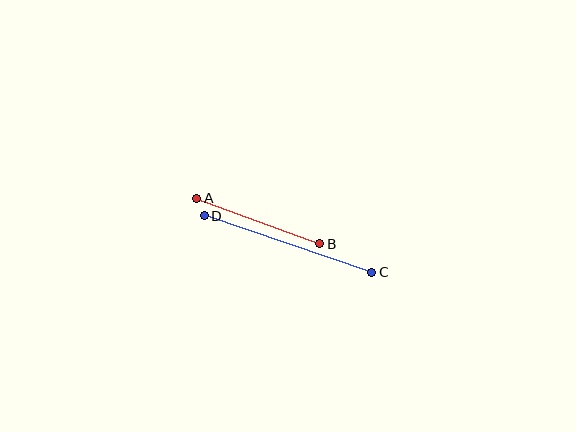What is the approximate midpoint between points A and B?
The midpoint is at approximately (258, 221) pixels.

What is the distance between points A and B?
The distance is approximately 131 pixels.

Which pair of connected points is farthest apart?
Points C and D are farthest apart.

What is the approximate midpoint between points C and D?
The midpoint is at approximately (288, 244) pixels.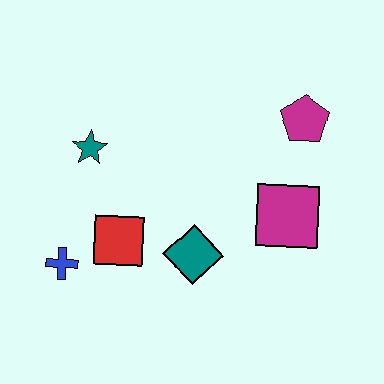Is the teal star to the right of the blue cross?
Yes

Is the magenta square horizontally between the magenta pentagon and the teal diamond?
Yes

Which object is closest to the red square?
The blue cross is closest to the red square.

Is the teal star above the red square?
Yes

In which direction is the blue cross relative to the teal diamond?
The blue cross is to the left of the teal diamond.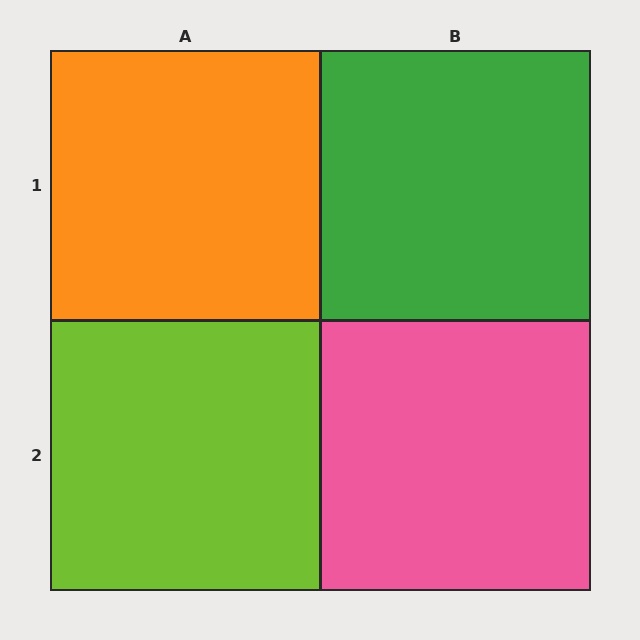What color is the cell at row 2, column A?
Lime.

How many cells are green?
1 cell is green.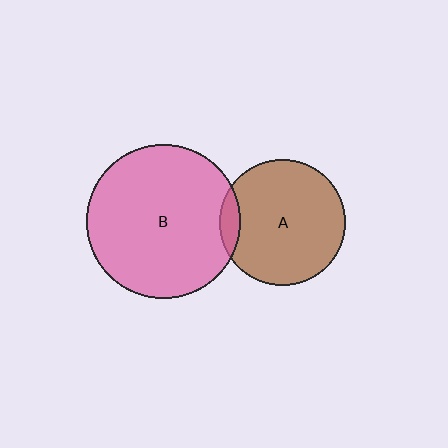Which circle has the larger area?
Circle B (pink).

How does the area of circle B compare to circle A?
Approximately 1.5 times.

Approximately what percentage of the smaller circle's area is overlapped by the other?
Approximately 10%.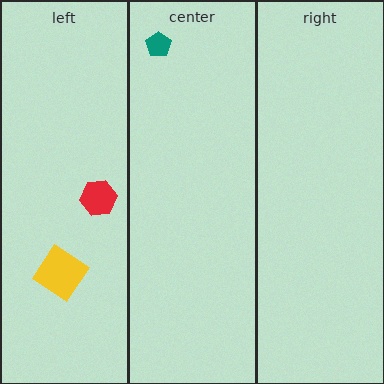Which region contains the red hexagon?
The left region.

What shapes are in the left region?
The yellow diamond, the red hexagon.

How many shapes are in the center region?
1.